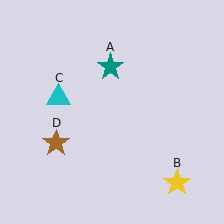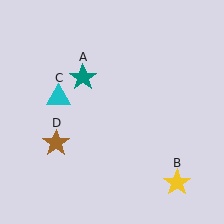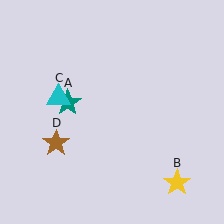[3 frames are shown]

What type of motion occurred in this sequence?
The teal star (object A) rotated counterclockwise around the center of the scene.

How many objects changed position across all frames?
1 object changed position: teal star (object A).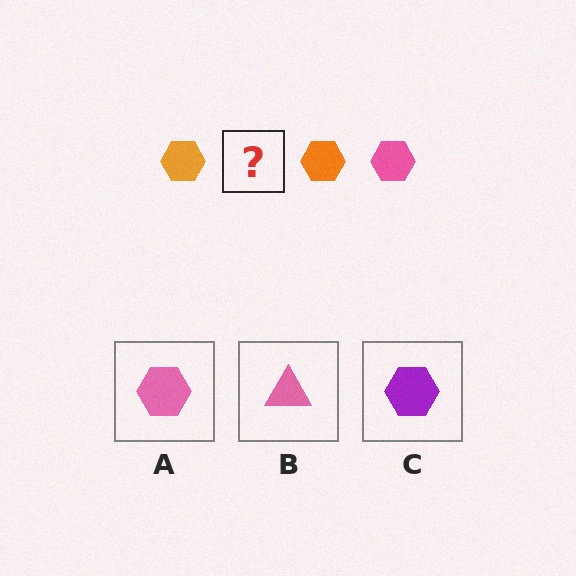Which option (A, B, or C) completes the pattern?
A.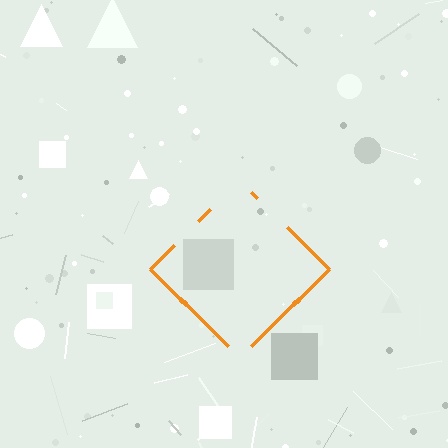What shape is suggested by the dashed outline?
The dashed outline suggests a diamond.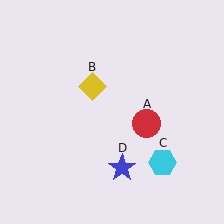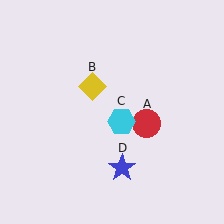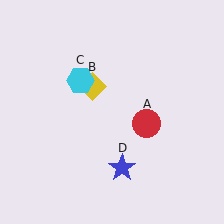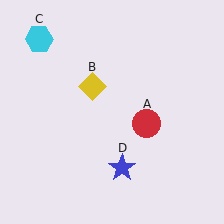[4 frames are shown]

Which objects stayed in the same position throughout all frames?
Red circle (object A) and yellow diamond (object B) and blue star (object D) remained stationary.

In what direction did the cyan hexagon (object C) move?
The cyan hexagon (object C) moved up and to the left.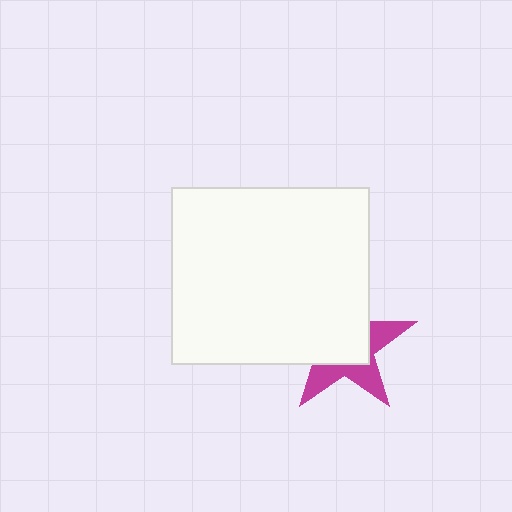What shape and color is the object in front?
The object in front is a white rectangle.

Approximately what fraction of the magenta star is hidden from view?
Roughly 60% of the magenta star is hidden behind the white rectangle.